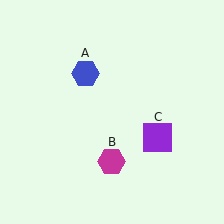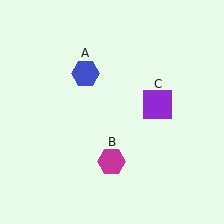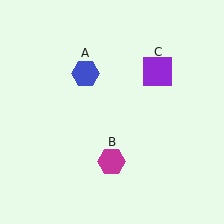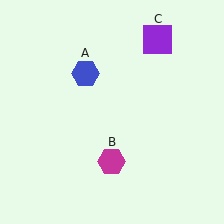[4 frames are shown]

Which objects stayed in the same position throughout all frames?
Blue hexagon (object A) and magenta hexagon (object B) remained stationary.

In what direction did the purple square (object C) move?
The purple square (object C) moved up.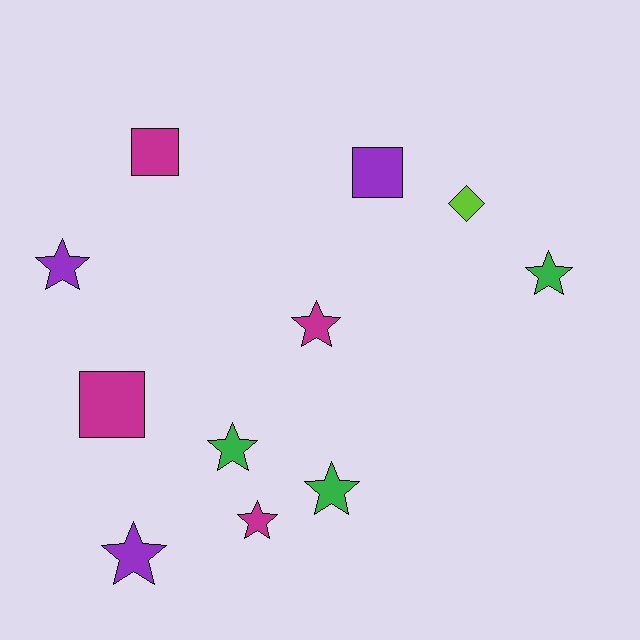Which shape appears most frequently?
Star, with 7 objects.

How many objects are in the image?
There are 11 objects.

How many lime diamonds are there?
There is 1 lime diamond.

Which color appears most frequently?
Magenta, with 4 objects.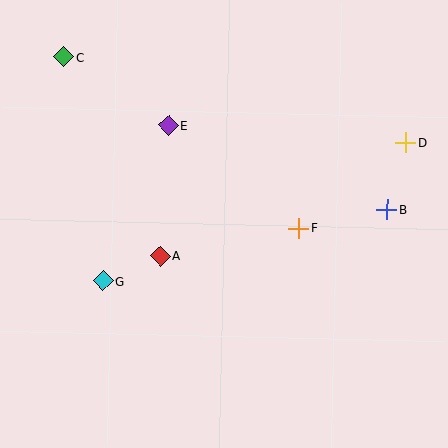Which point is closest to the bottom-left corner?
Point G is closest to the bottom-left corner.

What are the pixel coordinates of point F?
Point F is at (298, 228).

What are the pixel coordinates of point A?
Point A is at (161, 256).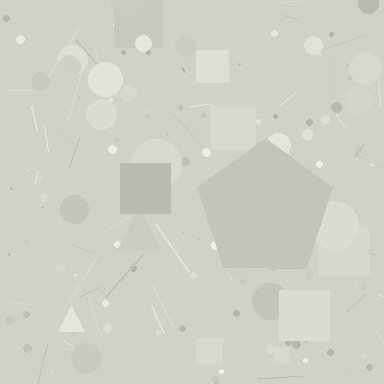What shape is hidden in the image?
A pentagon is hidden in the image.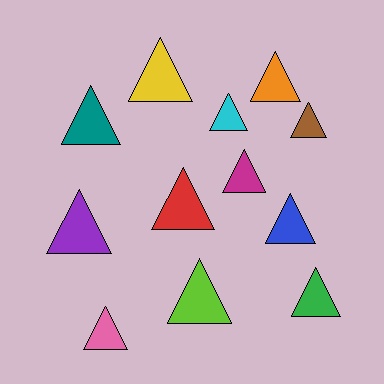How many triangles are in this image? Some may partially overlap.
There are 12 triangles.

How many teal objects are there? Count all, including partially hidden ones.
There is 1 teal object.